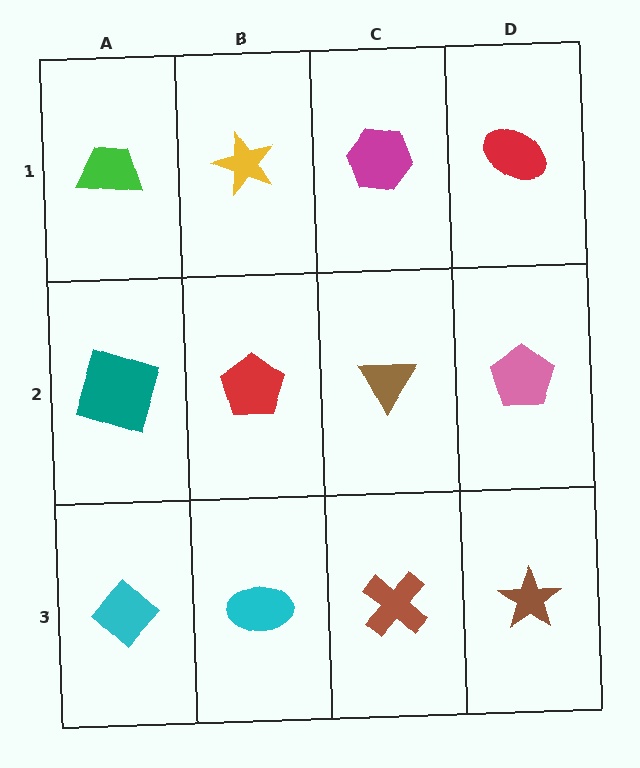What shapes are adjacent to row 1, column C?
A brown triangle (row 2, column C), a yellow star (row 1, column B), a red ellipse (row 1, column D).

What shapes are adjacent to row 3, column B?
A red pentagon (row 2, column B), a cyan diamond (row 3, column A), a brown cross (row 3, column C).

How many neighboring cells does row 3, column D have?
2.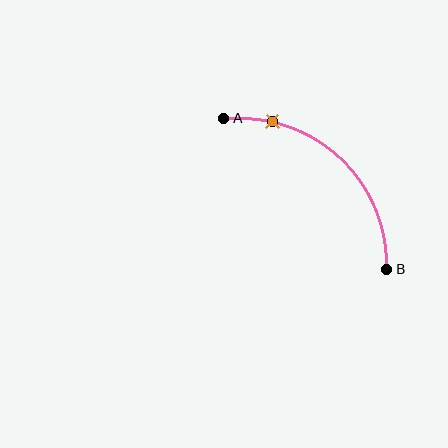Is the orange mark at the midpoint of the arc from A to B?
No. The orange mark lies on the arc but is closer to endpoint A. The arc midpoint would be at the point on the curve equidistant along the arc from both A and B.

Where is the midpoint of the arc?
The arc midpoint is the point on the curve farthest from the straight line joining A and B. It sits above and to the right of that line.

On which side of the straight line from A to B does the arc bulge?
The arc bulges above and to the right of the straight line connecting A and B.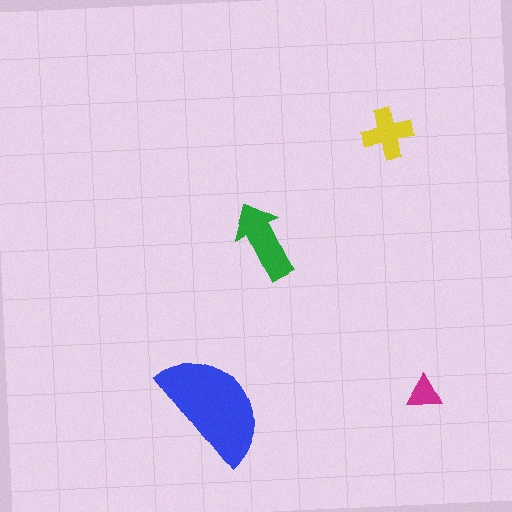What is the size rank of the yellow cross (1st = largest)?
3rd.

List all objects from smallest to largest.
The magenta triangle, the yellow cross, the green arrow, the blue semicircle.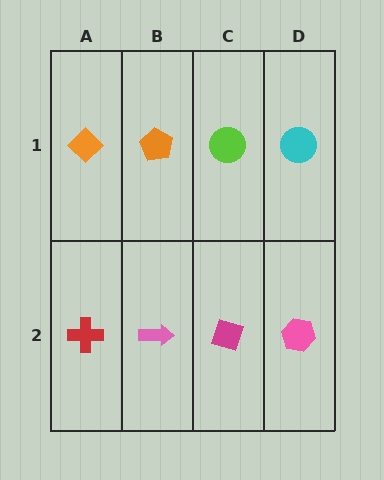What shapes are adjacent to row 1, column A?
A red cross (row 2, column A), an orange pentagon (row 1, column B).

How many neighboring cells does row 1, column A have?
2.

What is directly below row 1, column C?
A magenta diamond.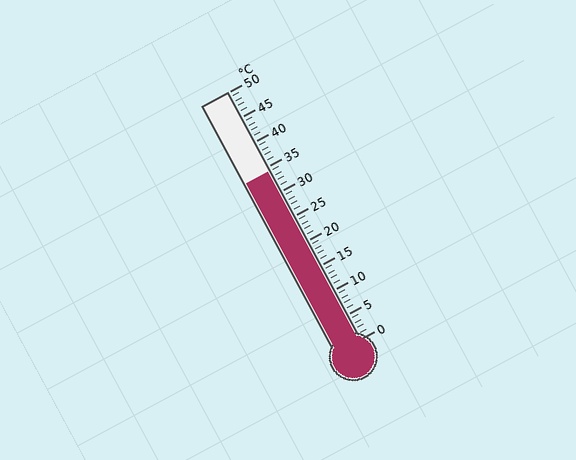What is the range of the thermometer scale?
The thermometer scale ranges from 0°C to 50°C.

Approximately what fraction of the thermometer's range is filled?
The thermometer is filled to approximately 70% of its range.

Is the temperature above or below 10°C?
The temperature is above 10°C.